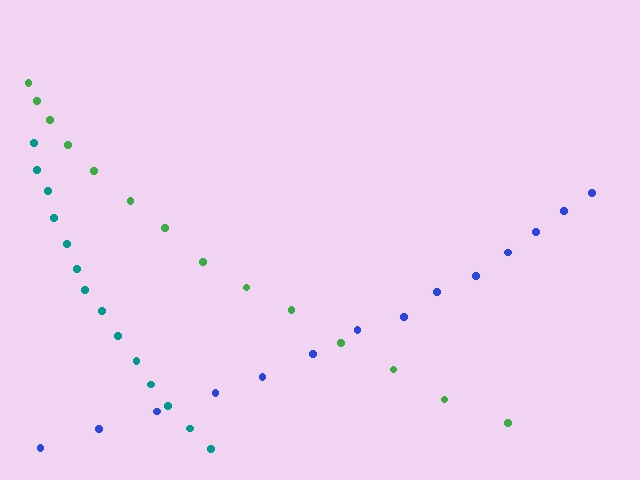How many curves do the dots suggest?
There are 3 distinct paths.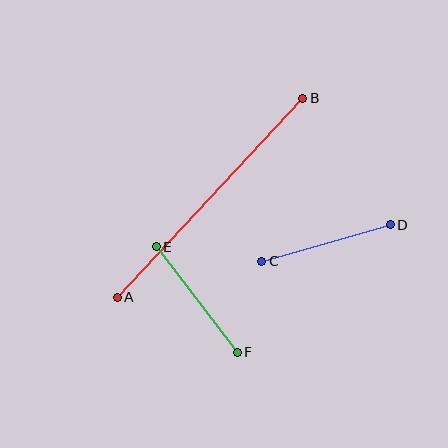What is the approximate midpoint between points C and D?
The midpoint is at approximately (326, 243) pixels.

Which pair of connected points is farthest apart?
Points A and B are farthest apart.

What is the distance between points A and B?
The distance is approximately 272 pixels.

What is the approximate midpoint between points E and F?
The midpoint is at approximately (197, 300) pixels.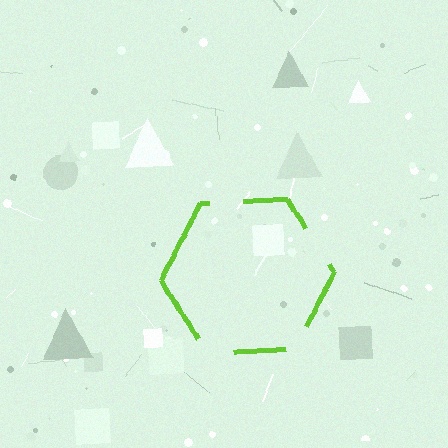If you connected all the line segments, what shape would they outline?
They would outline a hexagon.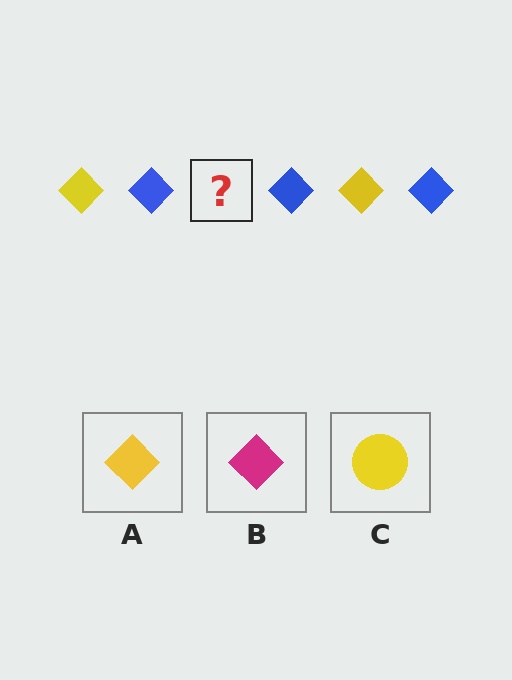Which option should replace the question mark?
Option A.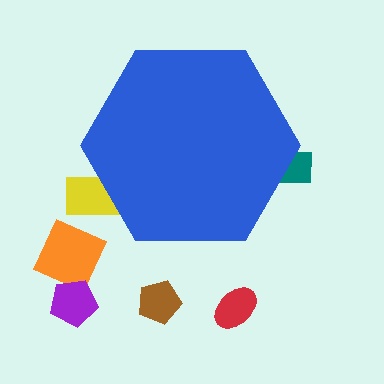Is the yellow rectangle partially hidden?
Yes, the yellow rectangle is partially hidden behind the blue hexagon.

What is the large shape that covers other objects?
A blue hexagon.